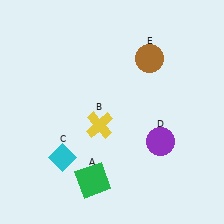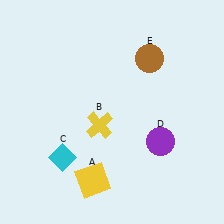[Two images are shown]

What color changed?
The square (A) changed from green in Image 1 to yellow in Image 2.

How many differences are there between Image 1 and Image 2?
There is 1 difference between the two images.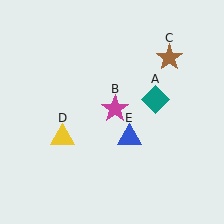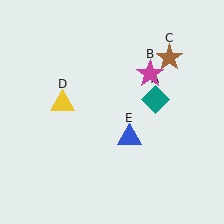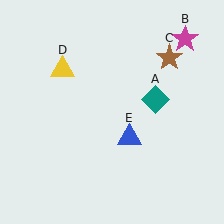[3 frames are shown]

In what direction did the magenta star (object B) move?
The magenta star (object B) moved up and to the right.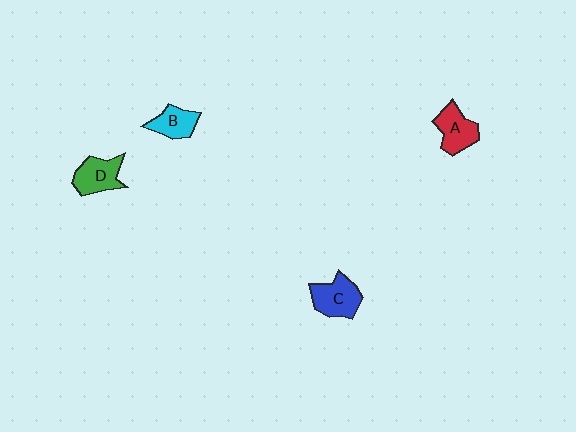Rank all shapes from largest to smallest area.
From largest to smallest: C (blue), D (green), A (red), B (cyan).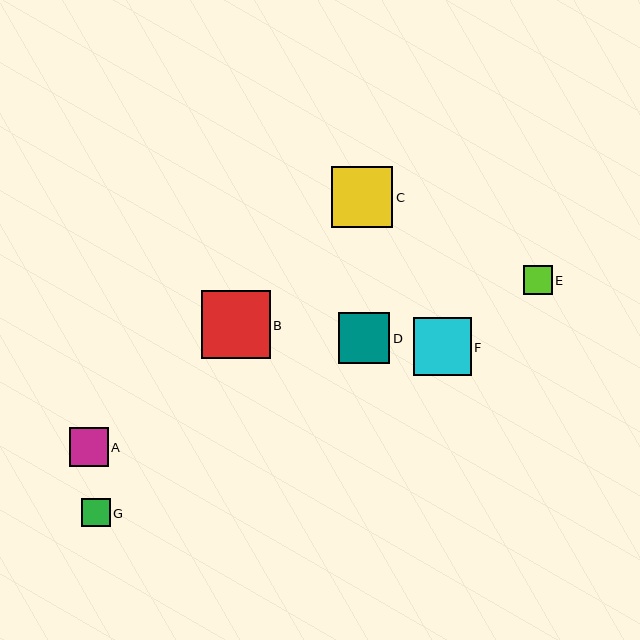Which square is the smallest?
Square G is the smallest with a size of approximately 28 pixels.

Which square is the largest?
Square B is the largest with a size of approximately 69 pixels.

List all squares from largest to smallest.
From largest to smallest: B, C, F, D, A, E, G.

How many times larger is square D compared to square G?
Square D is approximately 1.8 times the size of square G.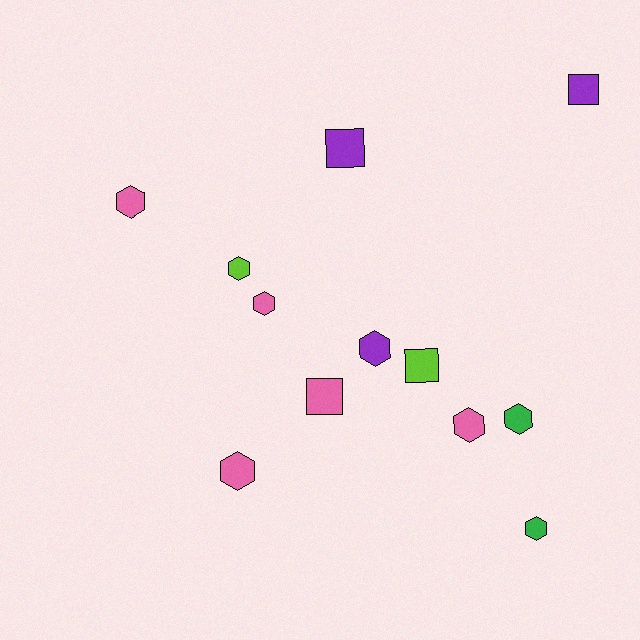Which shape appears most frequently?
Hexagon, with 8 objects.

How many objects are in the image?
There are 12 objects.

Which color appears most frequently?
Pink, with 5 objects.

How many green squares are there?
There are no green squares.